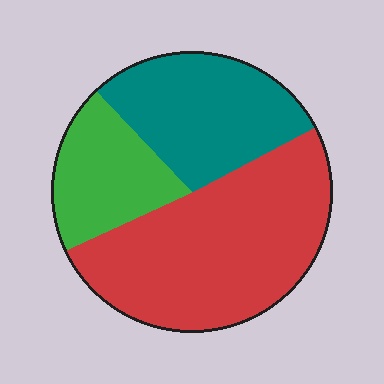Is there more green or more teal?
Teal.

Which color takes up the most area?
Red, at roughly 50%.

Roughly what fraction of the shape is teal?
Teal covers about 30% of the shape.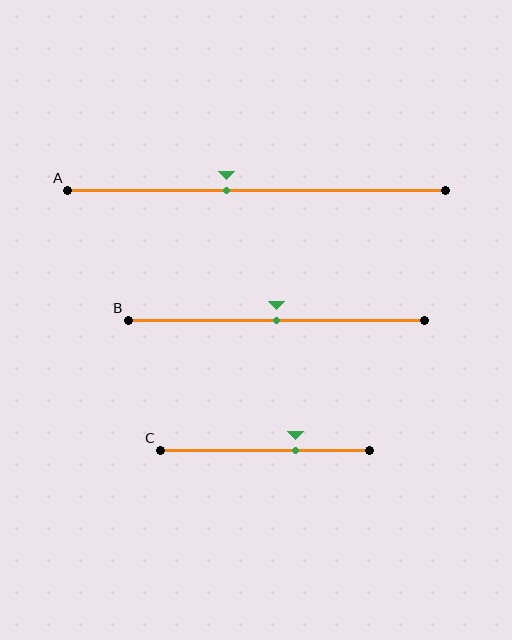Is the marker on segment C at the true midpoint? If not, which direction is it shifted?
No, the marker on segment C is shifted to the right by about 15% of the segment length.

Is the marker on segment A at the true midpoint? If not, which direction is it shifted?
No, the marker on segment A is shifted to the left by about 8% of the segment length.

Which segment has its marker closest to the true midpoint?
Segment B has its marker closest to the true midpoint.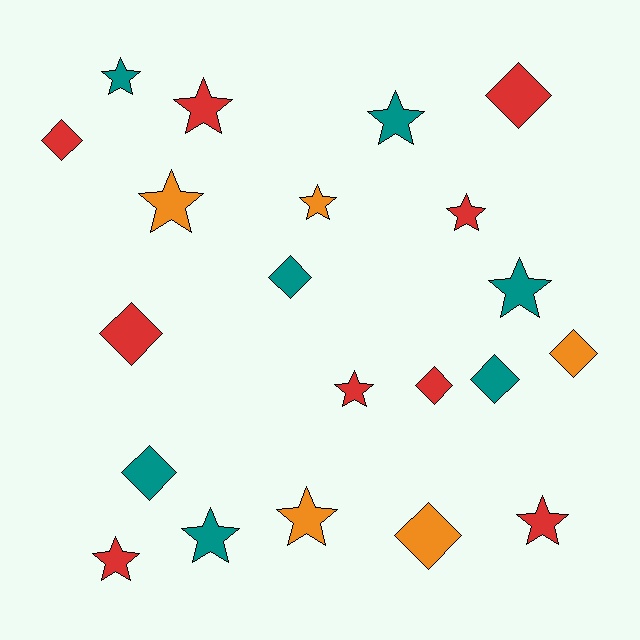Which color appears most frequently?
Red, with 9 objects.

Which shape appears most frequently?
Star, with 12 objects.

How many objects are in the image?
There are 21 objects.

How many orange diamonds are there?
There are 2 orange diamonds.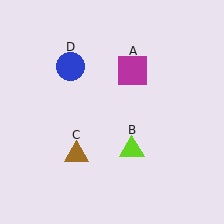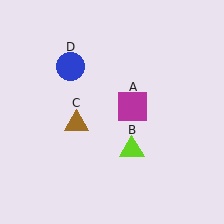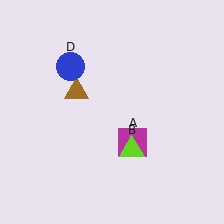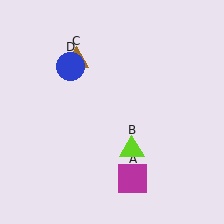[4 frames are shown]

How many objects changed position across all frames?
2 objects changed position: magenta square (object A), brown triangle (object C).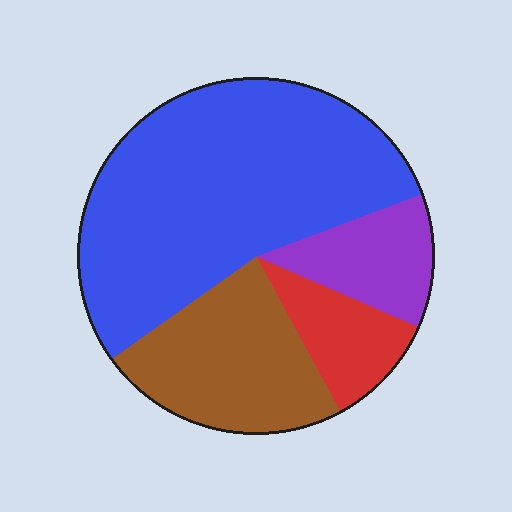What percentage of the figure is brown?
Brown covers 23% of the figure.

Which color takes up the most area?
Blue, at roughly 55%.